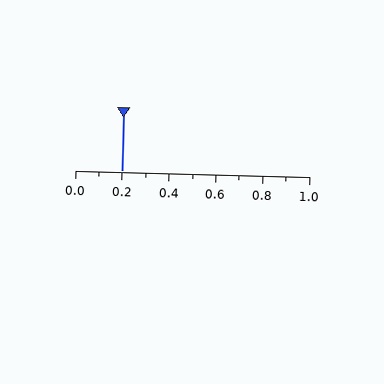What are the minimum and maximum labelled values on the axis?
The axis runs from 0.0 to 1.0.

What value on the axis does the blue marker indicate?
The marker indicates approximately 0.2.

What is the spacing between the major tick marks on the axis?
The major ticks are spaced 0.2 apart.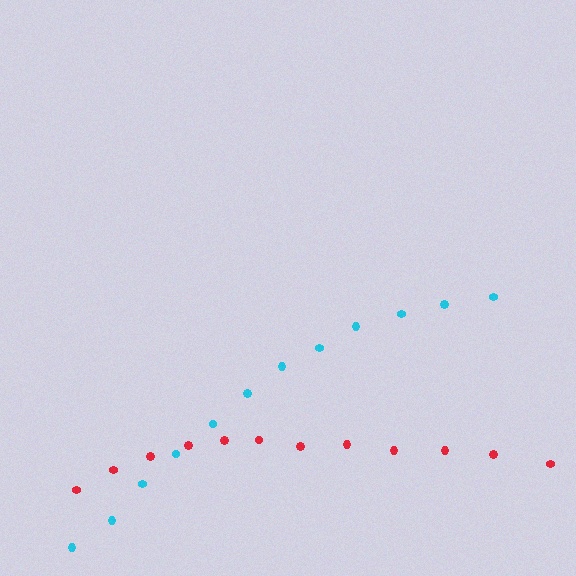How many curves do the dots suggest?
There are 2 distinct paths.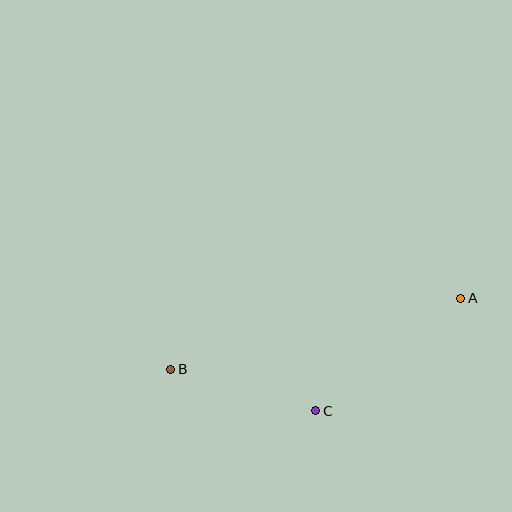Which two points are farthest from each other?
Points A and B are farthest from each other.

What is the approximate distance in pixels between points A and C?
The distance between A and C is approximately 184 pixels.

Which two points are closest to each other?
Points B and C are closest to each other.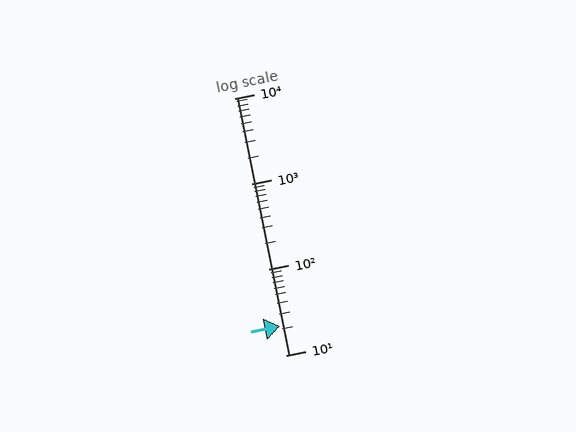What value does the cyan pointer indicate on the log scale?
The pointer indicates approximately 22.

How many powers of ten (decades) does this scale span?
The scale spans 3 decades, from 10 to 10000.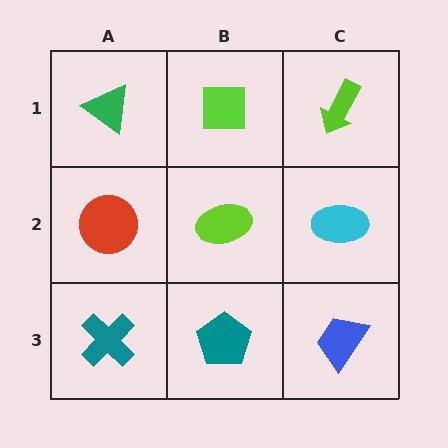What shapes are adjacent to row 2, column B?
A lime square (row 1, column B), a teal pentagon (row 3, column B), a red circle (row 2, column A), a cyan ellipse (row 2, column C).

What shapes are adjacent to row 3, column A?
A red circle (row 2, column A), a teal pentagon (row 3, column B).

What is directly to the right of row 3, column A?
A teal pentagon.